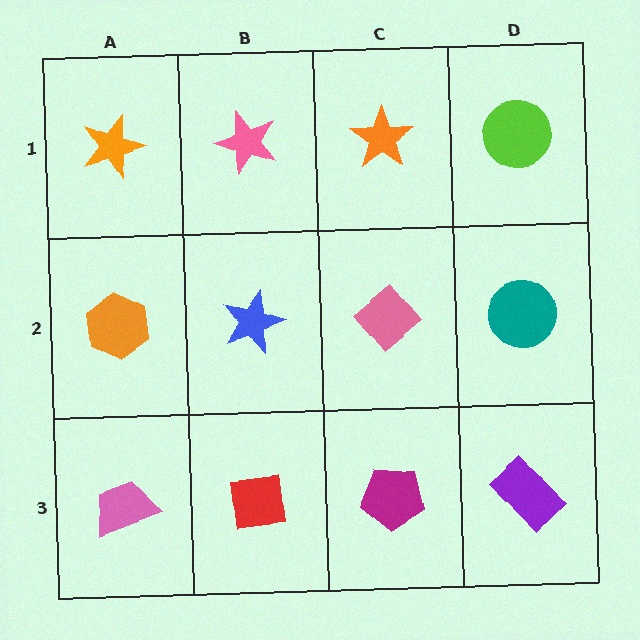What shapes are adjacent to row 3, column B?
A blue star (row 2, column B), a pink trapezoid (row 3, column A), a magenta pentagon (row 3, column C).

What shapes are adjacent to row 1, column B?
A blue star (row 2, column B), an orange star (row 1, column A), an orange star (row 1, column C).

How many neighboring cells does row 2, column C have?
4.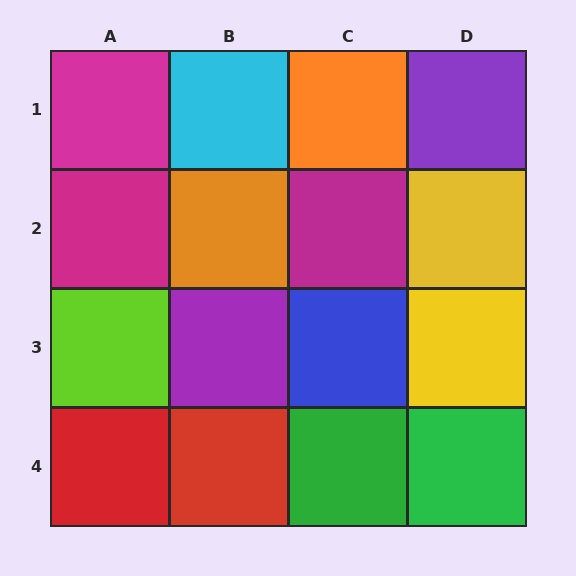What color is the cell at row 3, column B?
Purple.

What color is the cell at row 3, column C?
Blue.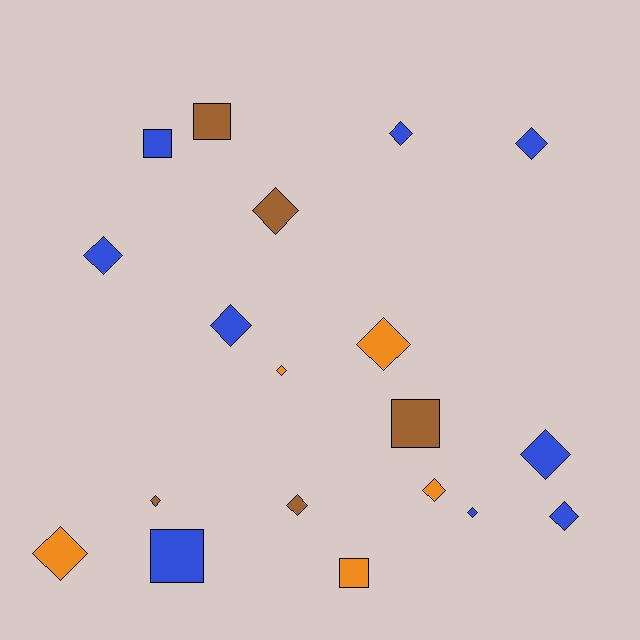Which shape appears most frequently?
Diamond, with 14 objects.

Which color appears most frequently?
Blue, with 9 objects.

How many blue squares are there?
There are 2 blue squares.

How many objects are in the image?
There are 19 objects.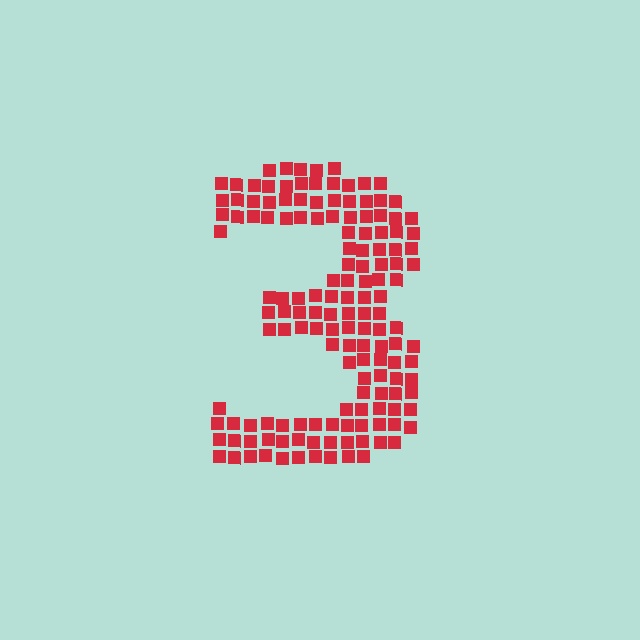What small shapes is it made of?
It is made of small squares.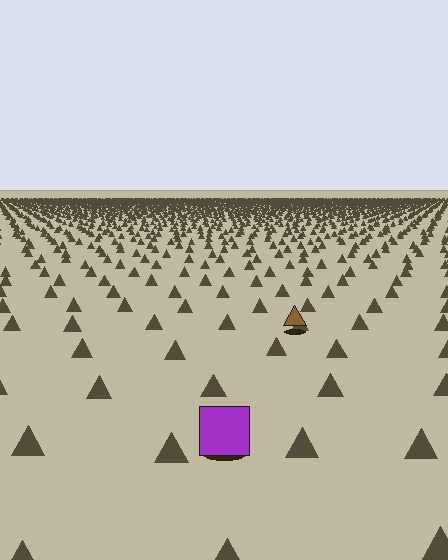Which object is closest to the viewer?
The purple square is closest. The texture marks near it are larger and more spread out.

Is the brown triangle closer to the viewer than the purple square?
No. The purple square is closer — you can tell from the texture gradient: the ground texture is coarser near it.